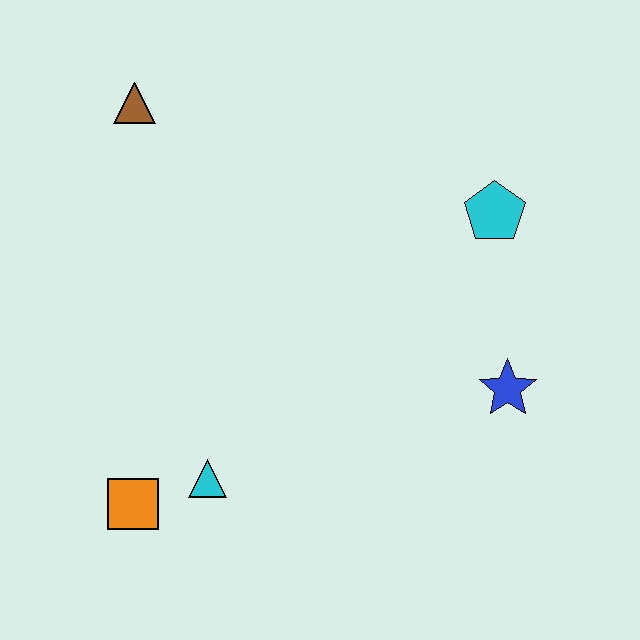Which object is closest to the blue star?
The cyan pentagon is closest to the blue star.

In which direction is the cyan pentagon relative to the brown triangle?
The cyan pentagon is to the right of the brown triangle.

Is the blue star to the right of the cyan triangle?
Yes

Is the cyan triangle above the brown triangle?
No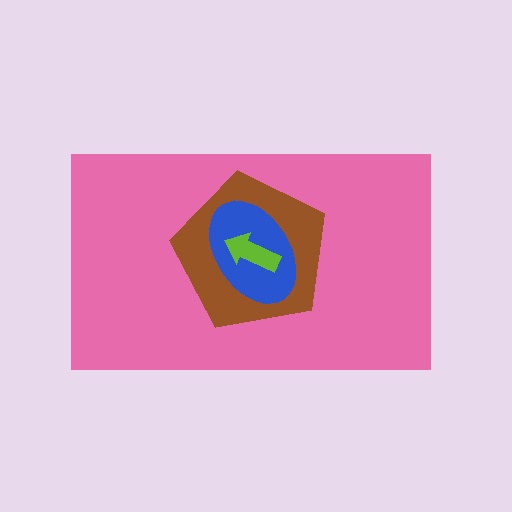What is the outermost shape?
The pink rectangle.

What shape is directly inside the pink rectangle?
The brown pentagon.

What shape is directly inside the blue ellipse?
The lime arrow.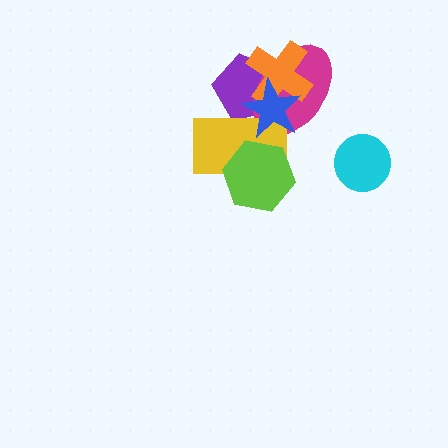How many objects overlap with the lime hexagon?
1 object overlaps with the lime hexagon.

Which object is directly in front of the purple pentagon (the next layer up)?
The magenta ellipse is directly in front of the purple pentagon.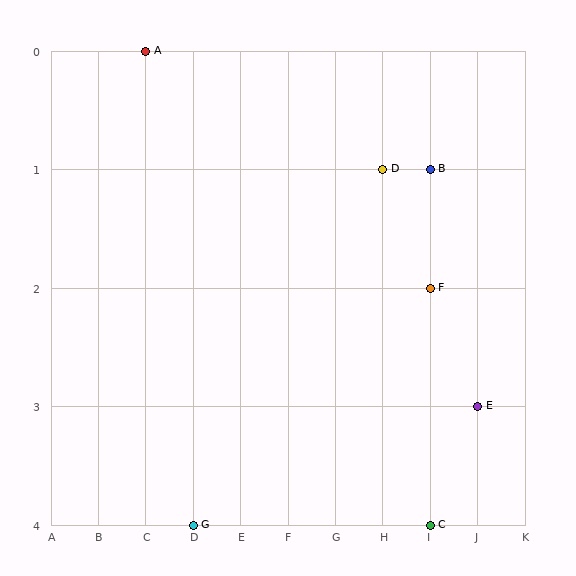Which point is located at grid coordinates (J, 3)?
Point E is at (J, 3).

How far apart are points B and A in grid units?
Points B and A are 6 columns and 1 row apart (about 6.1 grid units diagonally).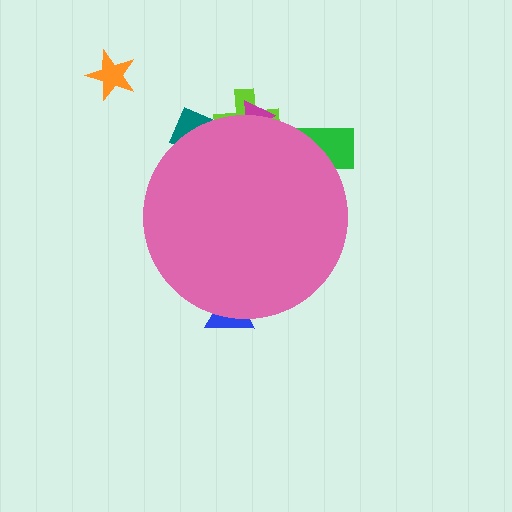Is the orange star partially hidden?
No, the orange star is fully visible.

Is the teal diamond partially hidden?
Yes, the teal diamond is partially hidden behind the pink circle.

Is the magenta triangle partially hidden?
Yes, the magenta triangle is partially hidden behind the pink circle.